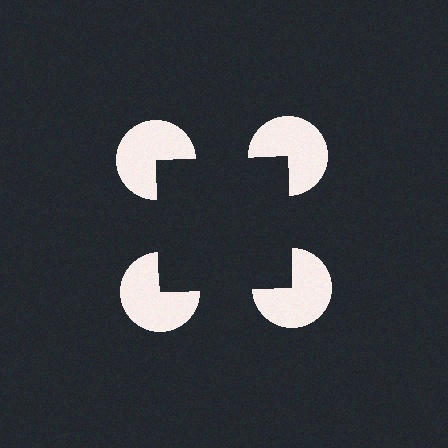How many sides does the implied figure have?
4 sides.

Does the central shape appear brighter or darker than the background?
It typically appears slightly darker than the background, even though no actual brightness change is drawn.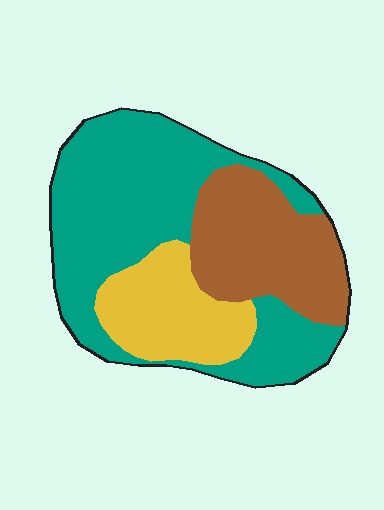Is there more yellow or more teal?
Teal.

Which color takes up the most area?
Teal, at roughly 50%.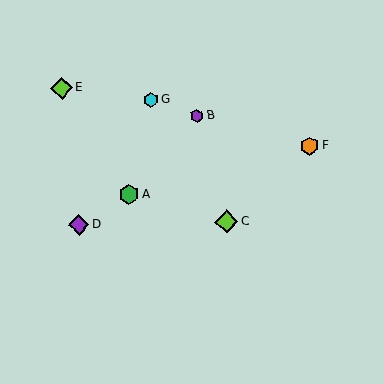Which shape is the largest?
The lime diamond (labeled C) is the largest.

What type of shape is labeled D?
Shape D is a purple diamond.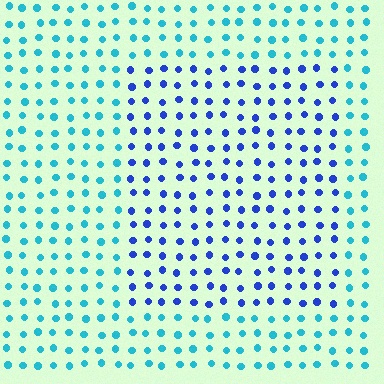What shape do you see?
I see a rectangle.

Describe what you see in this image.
The image is filled with small cyan elements in a uniform arrangement. A rectangle-shaped region is visible where the elements are tinted to a slightly different hue, forming a subtle color boundary.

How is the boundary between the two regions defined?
The boundary is defined purely by a slight shift in hue (about 43 degrees). Spacing, size, and orientation are identical on both sides.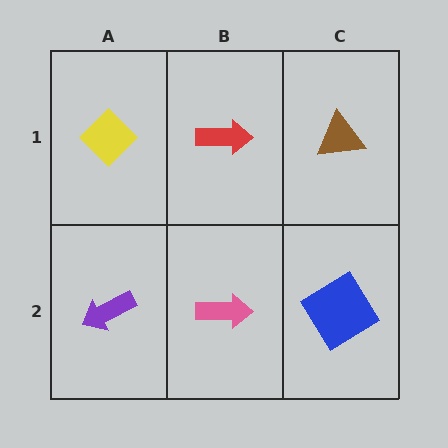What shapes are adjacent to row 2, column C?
A brown triangle (row 1, column C), a pink arrow (row 2, column B).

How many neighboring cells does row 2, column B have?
3.